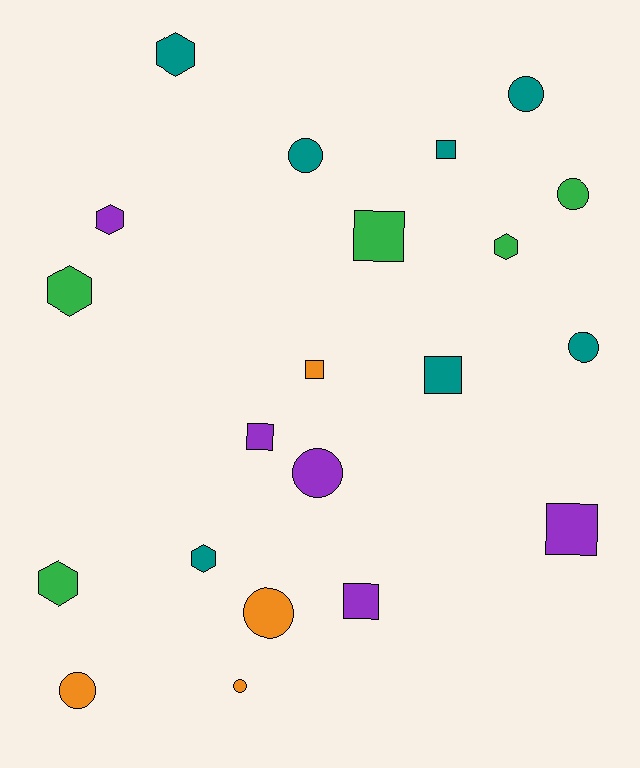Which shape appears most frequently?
Circle, with 8 objects.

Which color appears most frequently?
Teal, with 7 objects.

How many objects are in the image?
There are 21 objects.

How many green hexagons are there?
There are 3 green hexagons.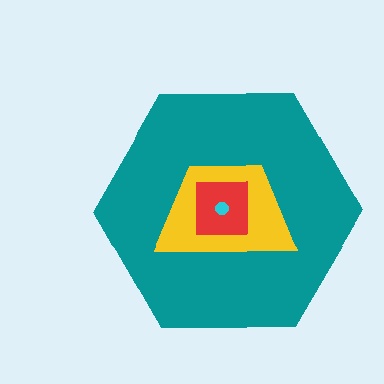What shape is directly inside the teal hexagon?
The yellow trapezoid.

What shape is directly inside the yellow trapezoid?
The red square.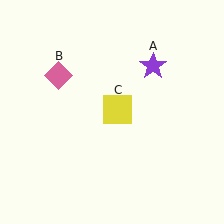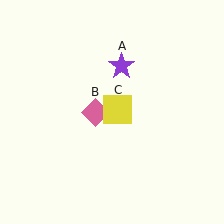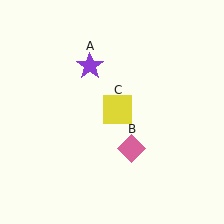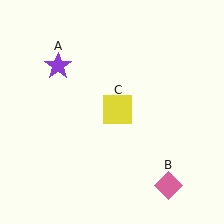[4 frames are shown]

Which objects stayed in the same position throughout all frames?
Yellow square (object C) remained stationary.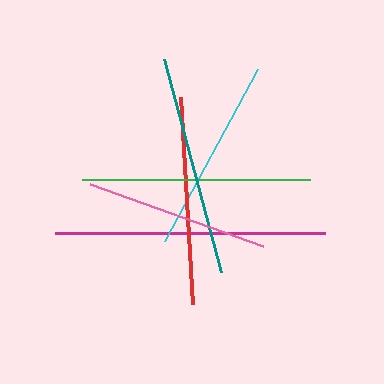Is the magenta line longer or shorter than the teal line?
The magenta line is longer than the teal line.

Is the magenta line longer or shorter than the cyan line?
The magenta line is longer than the cyan line.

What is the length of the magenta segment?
The magenta segment is approximately 269 pixels long.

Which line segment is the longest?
The magenta line is the longest at approximately 269 pixels.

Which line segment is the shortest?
The pink line is the shortest at approximately 184 pixels.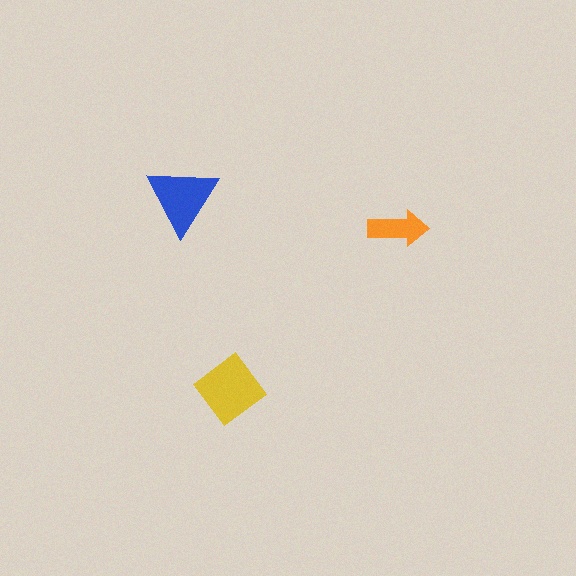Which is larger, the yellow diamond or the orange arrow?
The yellow diamond.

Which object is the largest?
The yellow diamond.